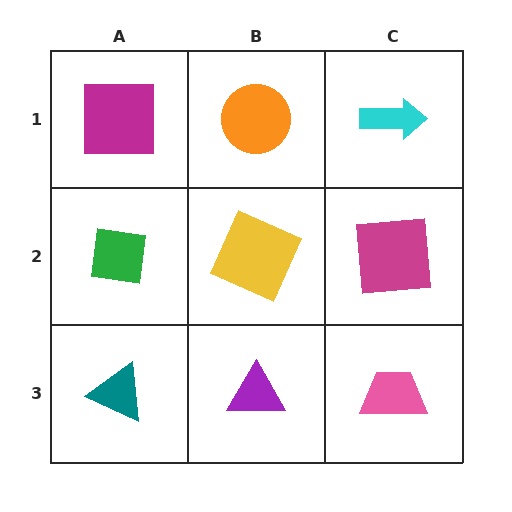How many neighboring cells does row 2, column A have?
3.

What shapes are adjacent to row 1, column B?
A yellow square (row 2, column B), a magenta square (row 1, column A), a cyan arrow (row 1, column C).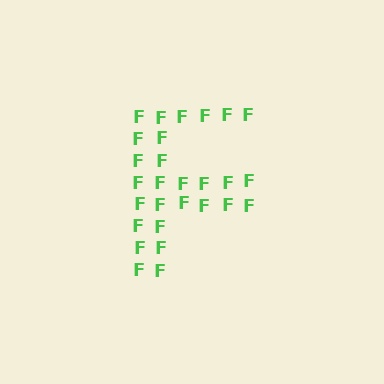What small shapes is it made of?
It is made of small letter F's.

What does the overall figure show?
The overall figure shows the letter F.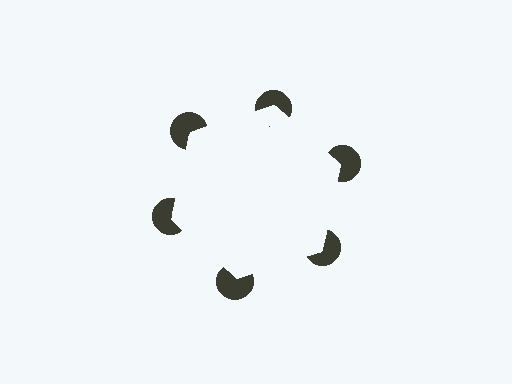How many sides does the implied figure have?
6 sides.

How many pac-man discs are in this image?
There are 6 — one at each vertex of the illusory hexagon.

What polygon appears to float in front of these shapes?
An illusory hexagon — its edges are inferred from the aligned wedge cuts in the pac-man discs, not physically drawn.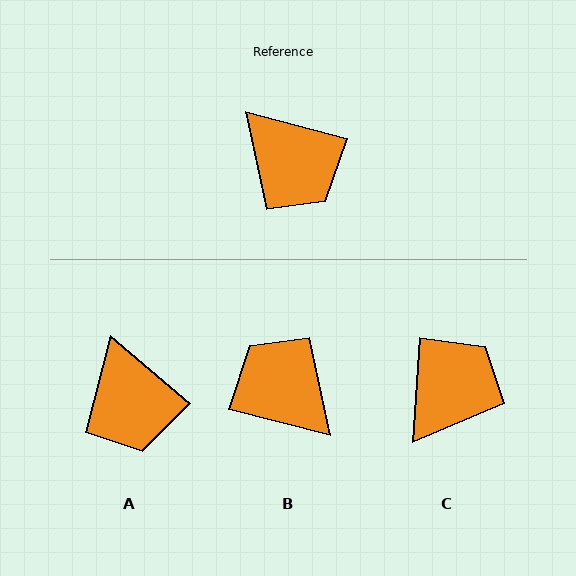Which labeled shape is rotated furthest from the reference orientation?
B, about 180 degrees away.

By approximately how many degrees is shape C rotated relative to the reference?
Approximately 101 degrees counter-clockwise.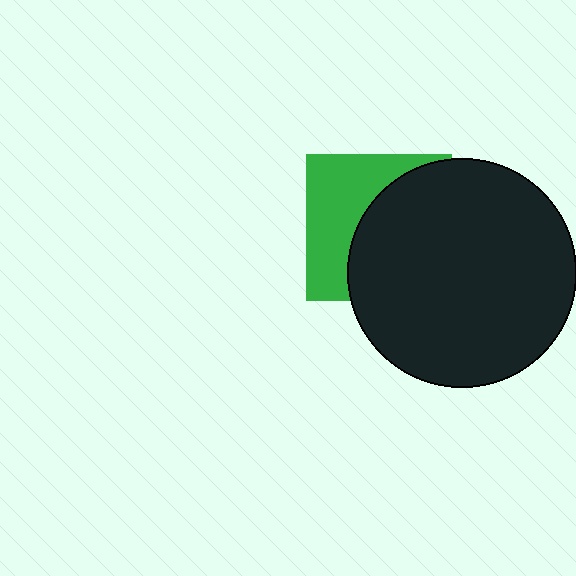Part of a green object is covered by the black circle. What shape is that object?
It is a square.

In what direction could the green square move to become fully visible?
The green square could move left. That would shift it out from behind the black circle entirely.